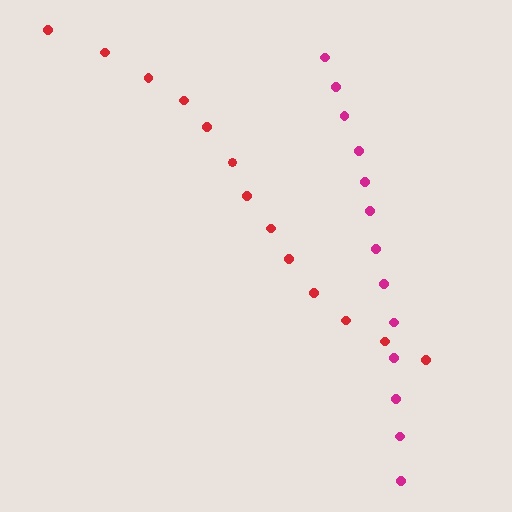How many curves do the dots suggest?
There are 2 distinct paths.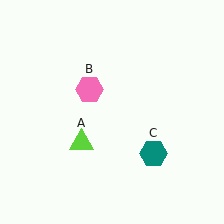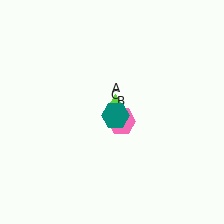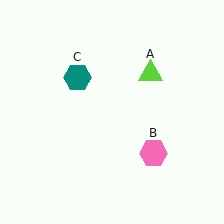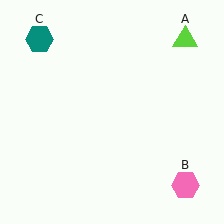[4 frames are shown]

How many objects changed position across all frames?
3 objects changed position: lime triangle (object A), pink hexagon (object B), teal hexagon (object C).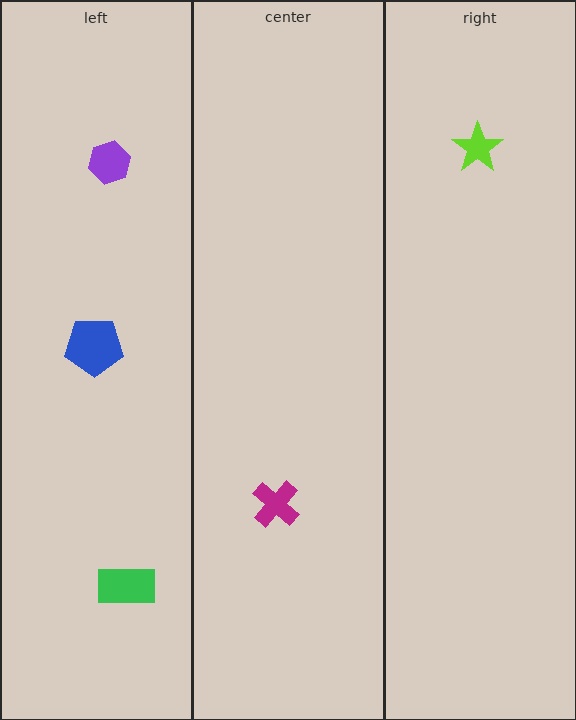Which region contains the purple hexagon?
The left region.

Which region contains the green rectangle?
The left region.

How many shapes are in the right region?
1.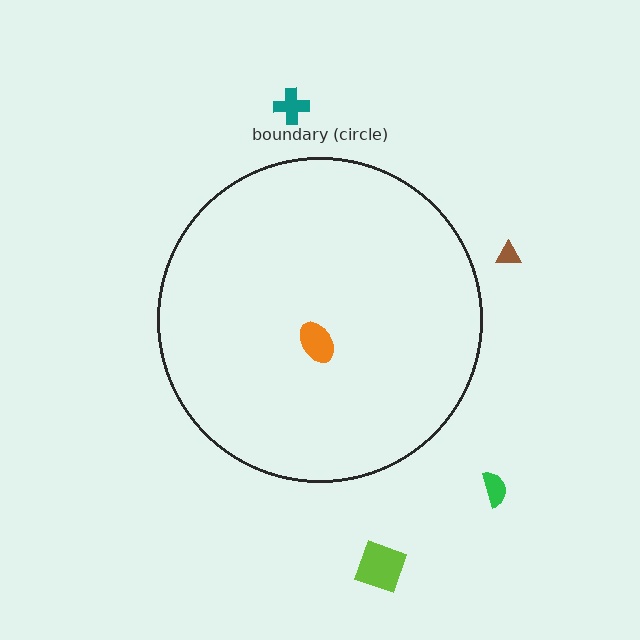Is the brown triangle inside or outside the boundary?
Outside.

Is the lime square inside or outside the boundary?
Outside.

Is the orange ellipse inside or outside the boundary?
Inside.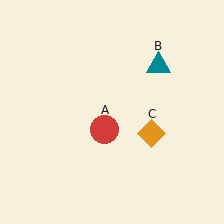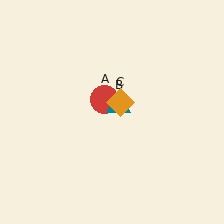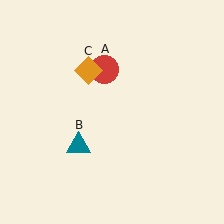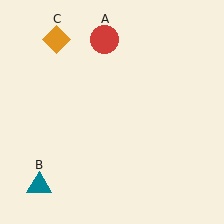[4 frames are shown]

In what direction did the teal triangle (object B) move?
The teal triangle (object B) moved down and to the left.